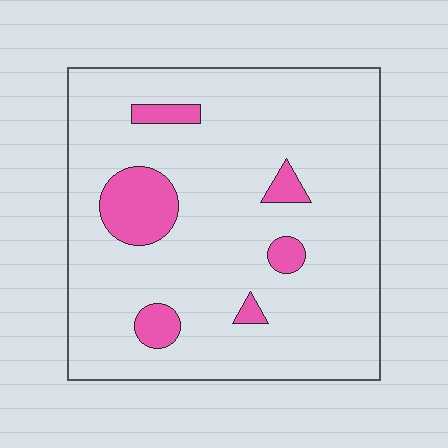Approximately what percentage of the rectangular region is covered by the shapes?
Approximately 10%.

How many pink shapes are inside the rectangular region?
6.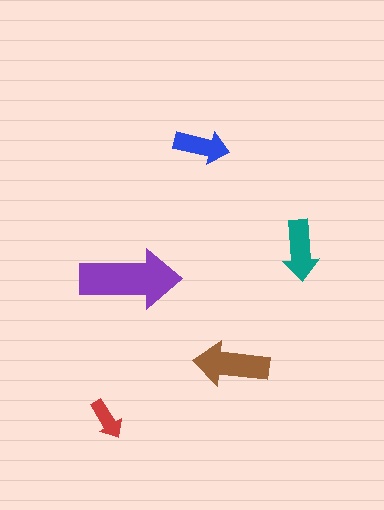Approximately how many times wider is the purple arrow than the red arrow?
About 2.5 times wider.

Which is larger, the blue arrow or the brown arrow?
The brown one.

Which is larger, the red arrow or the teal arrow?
The teal one.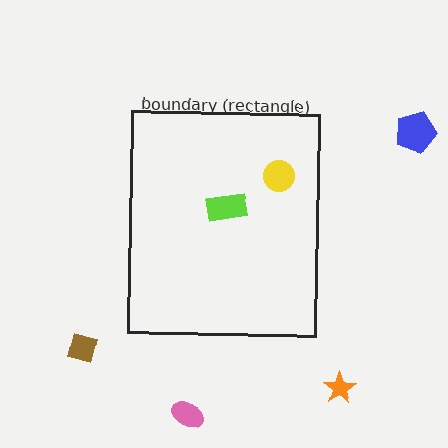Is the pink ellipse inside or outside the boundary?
Outside.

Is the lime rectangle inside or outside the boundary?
Inside.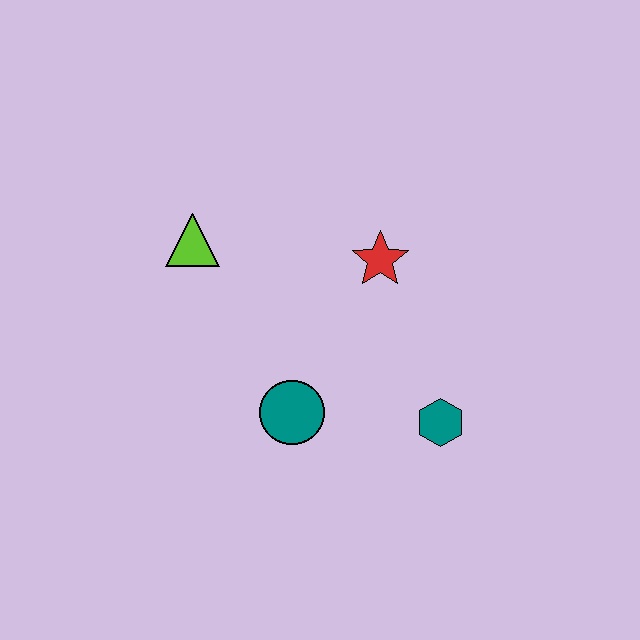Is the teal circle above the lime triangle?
No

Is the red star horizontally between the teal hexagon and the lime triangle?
Yes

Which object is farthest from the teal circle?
The lime triangle is farthest from the teal circle.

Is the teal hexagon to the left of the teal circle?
No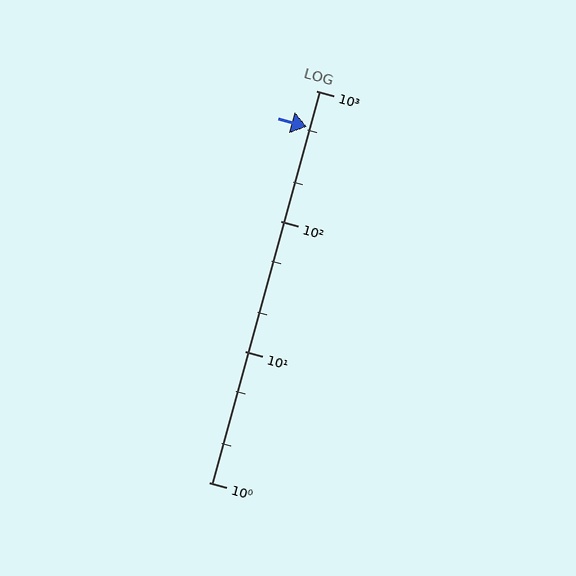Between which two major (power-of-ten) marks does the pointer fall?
The pointer is between 100 and 1000.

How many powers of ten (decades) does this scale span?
The scale spans 3 decades, from 1 to 1000.